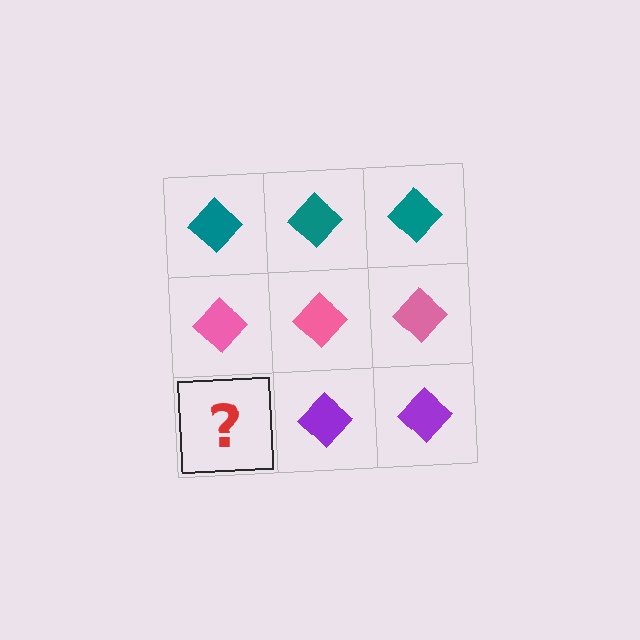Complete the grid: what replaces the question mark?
The question mark should be replaced with a purple diamond.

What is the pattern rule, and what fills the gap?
The rule is that each row has a consistent color. The gap should be filled with a purple diamond.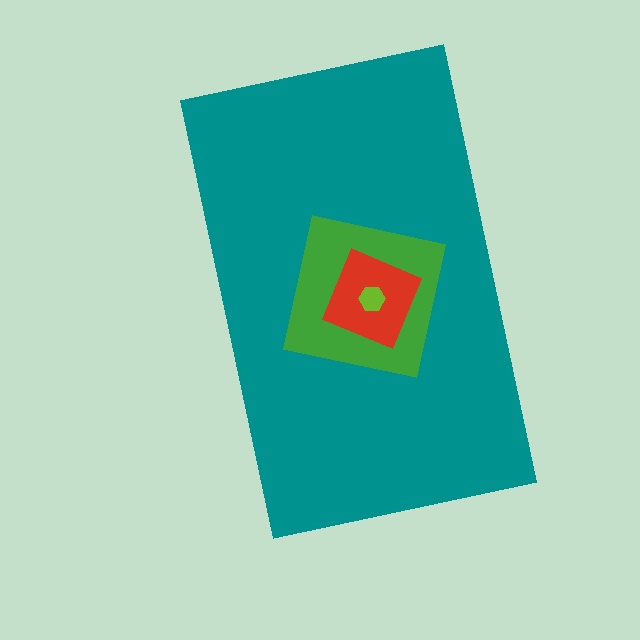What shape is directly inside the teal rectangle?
The green square.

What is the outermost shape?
The teal rectangle.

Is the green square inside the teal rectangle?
Yes.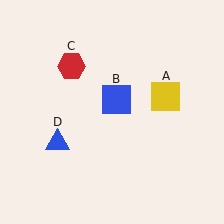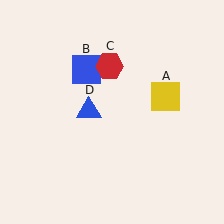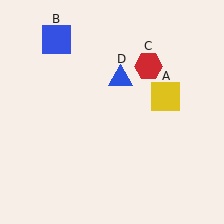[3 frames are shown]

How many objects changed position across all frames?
3 objects changed position: blue square (object B), red hexagon (object C), blue triangle (object D).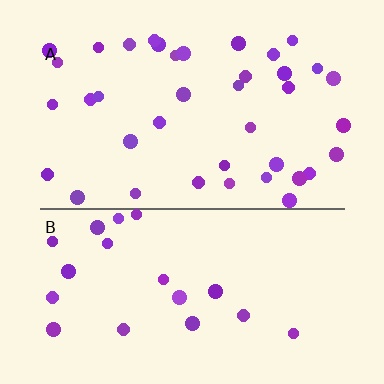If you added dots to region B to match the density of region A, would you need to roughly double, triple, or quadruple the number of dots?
Approximately double.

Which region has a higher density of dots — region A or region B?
A (the top).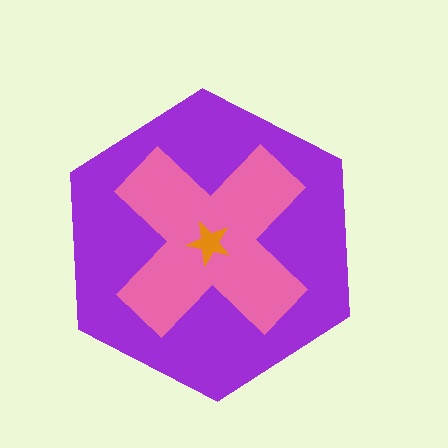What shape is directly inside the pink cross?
The orange star.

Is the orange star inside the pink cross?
Yes.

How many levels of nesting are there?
3.